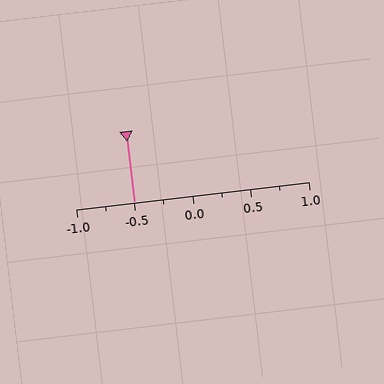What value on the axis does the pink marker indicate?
The marker indicates approximately -0.5.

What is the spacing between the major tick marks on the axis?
The major ticks are spaced 0.5 apart.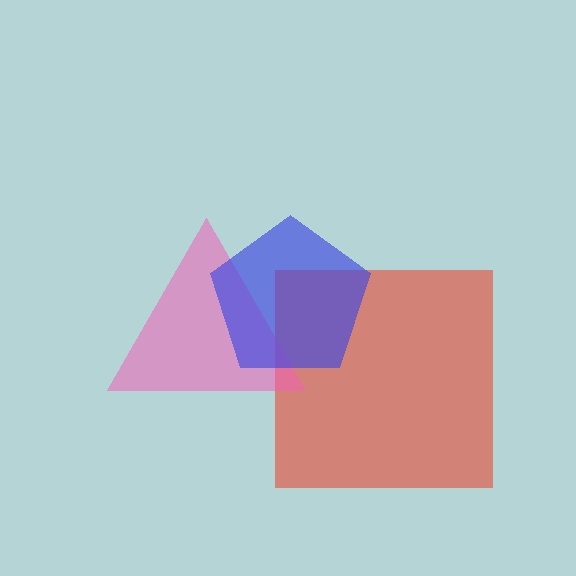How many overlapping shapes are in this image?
There are 3 overlapping shapes in the image.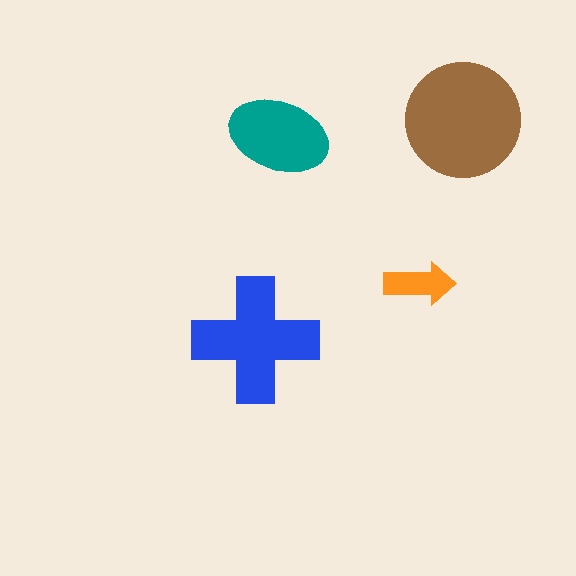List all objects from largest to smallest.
The brown circle, the blue cross, the teal ellipse, the orange arrow.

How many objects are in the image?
There are 4 objects in the image.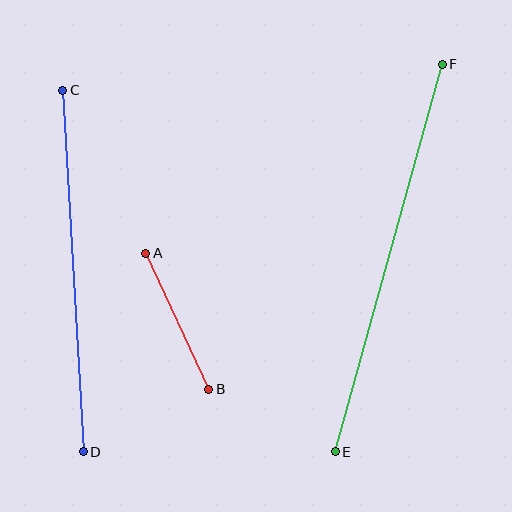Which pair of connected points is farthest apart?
Points E and F are farthest apart.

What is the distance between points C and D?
The distance is approximately 362 pixels.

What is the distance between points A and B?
The distance is approximately 150 pixels.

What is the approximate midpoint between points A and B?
The midpoint is at approximately (177, 321) pixels.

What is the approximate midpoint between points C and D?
The midpoint is at approximately (73, 271) pixels.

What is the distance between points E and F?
The distance is approximately 402 pixels.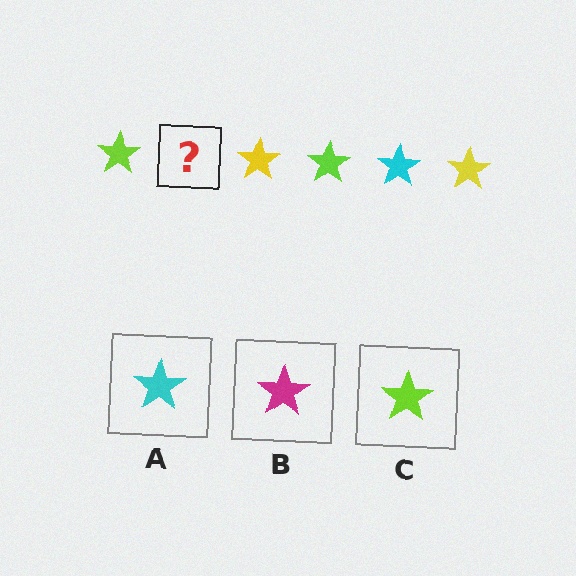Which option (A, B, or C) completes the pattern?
A.